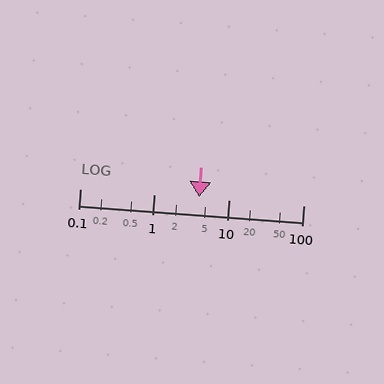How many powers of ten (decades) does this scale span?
The scale spans 3 decades, from 0.1 to 100.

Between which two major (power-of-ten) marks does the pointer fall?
The pointer is between 1 and 10.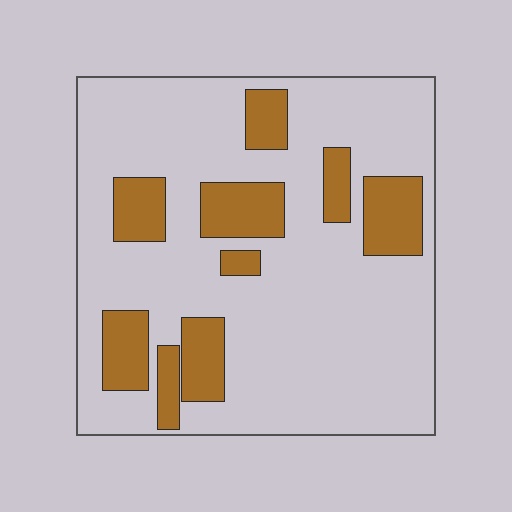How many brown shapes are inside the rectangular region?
9.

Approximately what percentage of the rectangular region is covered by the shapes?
Approximately 20%.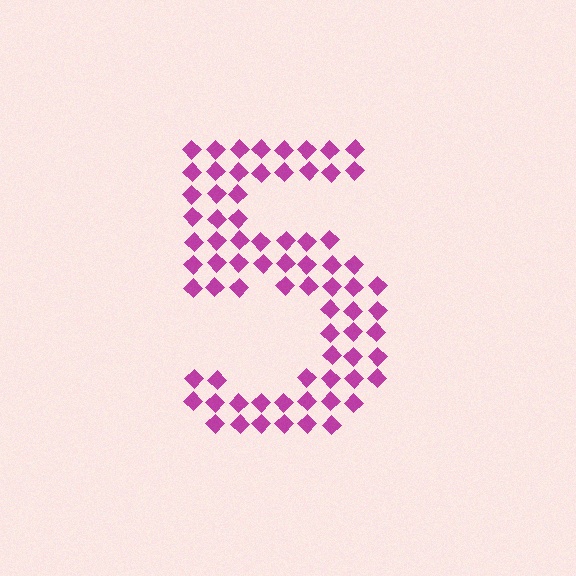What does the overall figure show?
The overall figure shows the digit 5.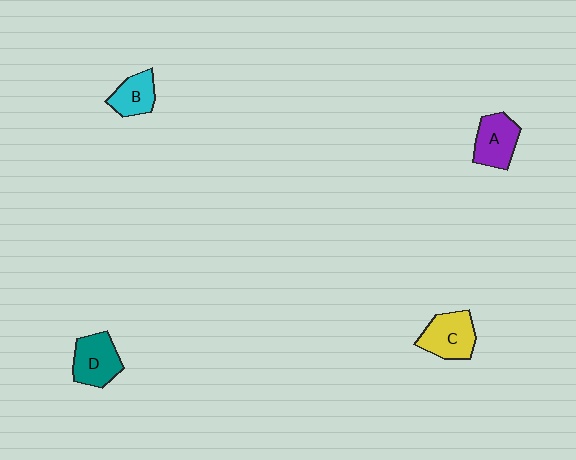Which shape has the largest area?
Shape C (yellow).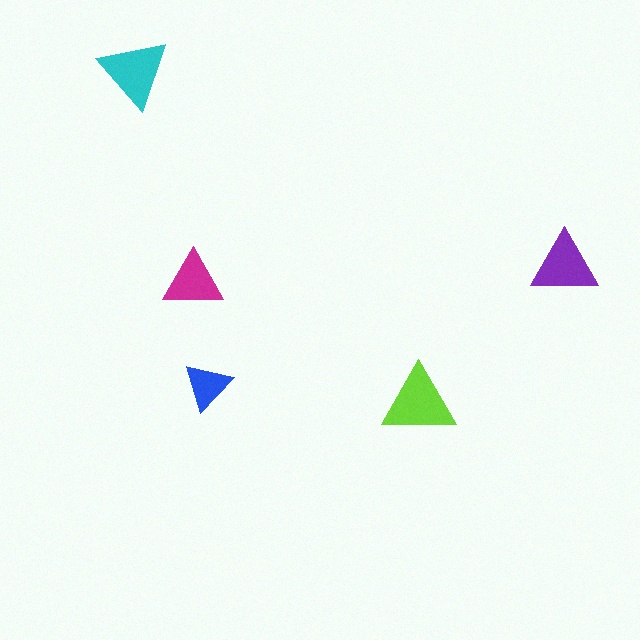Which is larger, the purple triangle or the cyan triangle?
The cyan one.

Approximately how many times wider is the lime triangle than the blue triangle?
About 1.5 times wider.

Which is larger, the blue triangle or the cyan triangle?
The cyan one.